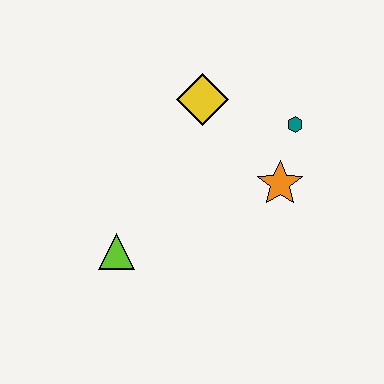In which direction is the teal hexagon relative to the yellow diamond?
The teal hexagon is to the right of the yellow diamond.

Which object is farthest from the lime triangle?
The teal hexagon is farthest from the lime triangle.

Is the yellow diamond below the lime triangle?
No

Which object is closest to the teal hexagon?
The orange star is closest to the teal hexagon.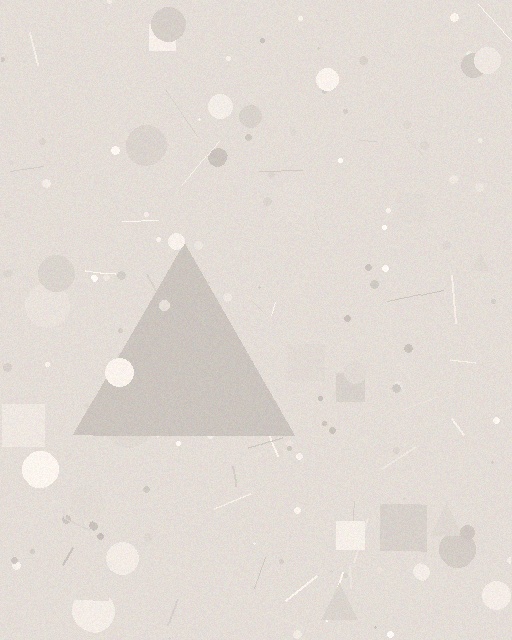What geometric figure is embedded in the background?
A triangle is embedded in the background.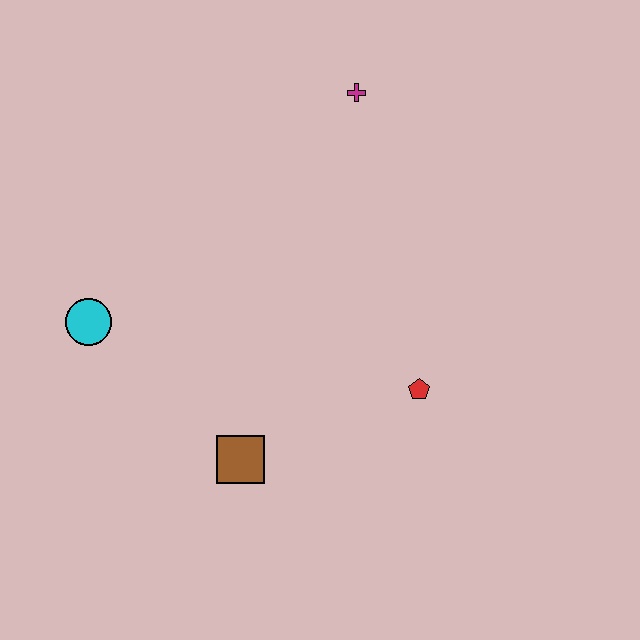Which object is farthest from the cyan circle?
The magenta cross is farthest from the cyan circle.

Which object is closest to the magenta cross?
The red pentagon is closest to the magenta cross.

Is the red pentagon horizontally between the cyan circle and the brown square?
No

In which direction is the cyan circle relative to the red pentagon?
The cyan circle is to the left of the red pentagon.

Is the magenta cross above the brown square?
Yes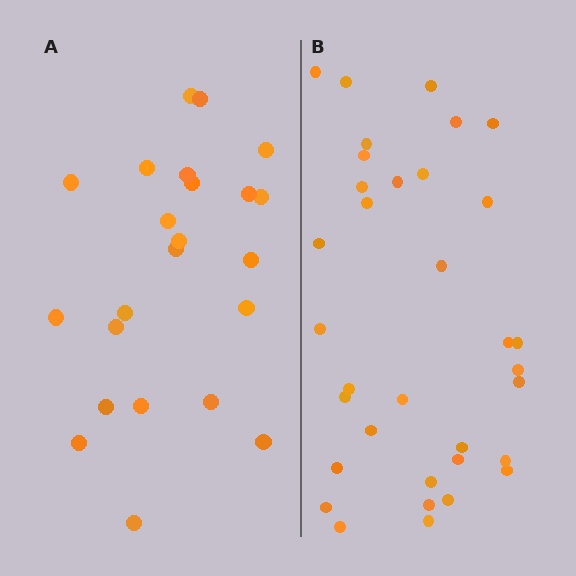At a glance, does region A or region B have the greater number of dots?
Region B (the right region) has more dots.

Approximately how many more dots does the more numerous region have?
Region B has roughly 12 or so more dots than region A.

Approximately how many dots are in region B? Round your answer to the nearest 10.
About 30 dots. (The exact count is 34, which rounds to 30.)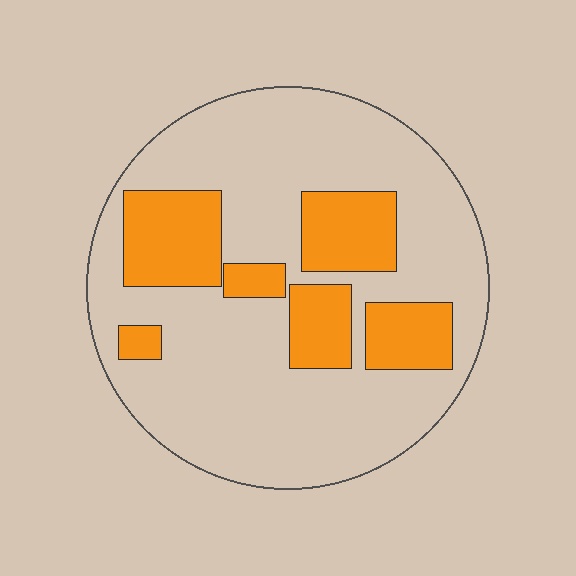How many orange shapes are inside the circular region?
6.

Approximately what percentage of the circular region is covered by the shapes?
Approximately 25%.